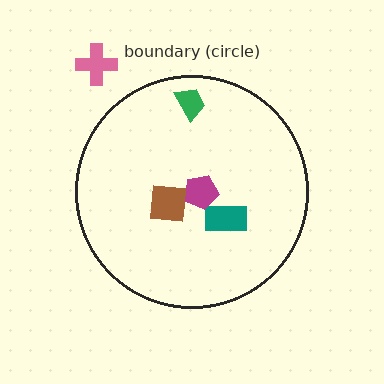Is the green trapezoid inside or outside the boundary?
Inside.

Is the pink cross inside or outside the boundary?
Outside.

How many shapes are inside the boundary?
4 inside, 1 outside.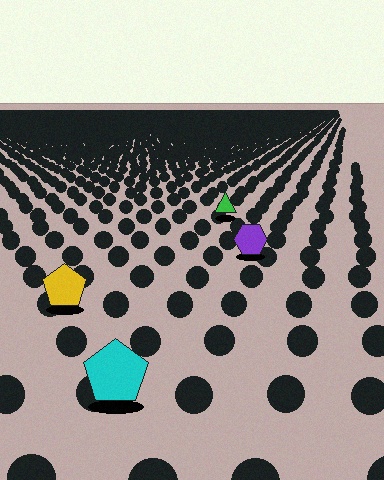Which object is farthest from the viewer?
The green triangle is farthest from the viewer. It appears smaller and the ground texture around it is denser.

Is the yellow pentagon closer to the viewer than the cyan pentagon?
No. The cyan pentagon is closer — you can tell from the texture gradient: the ground texture is coarser near it.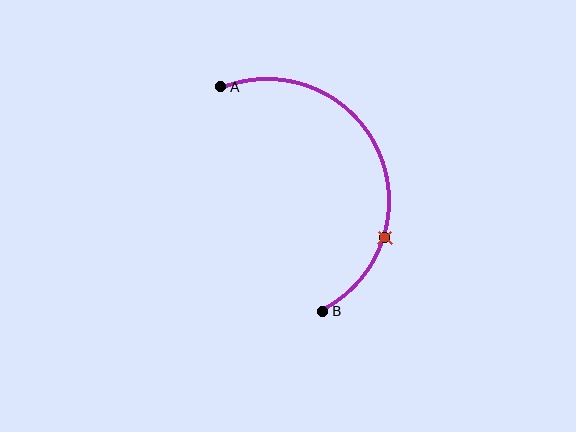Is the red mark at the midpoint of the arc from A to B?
No. The red mark lies on the arc but is closer to endpoint B. The arc midpoint would be at the point on the curve equidistant along the arc from both A and B.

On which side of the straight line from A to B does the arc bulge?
The arc bulges to the right of the straight line connecting A and B.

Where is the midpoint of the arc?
The arc midpoint is the point on the curve farthest from the straight line joining A and B. It sits to the right of that line.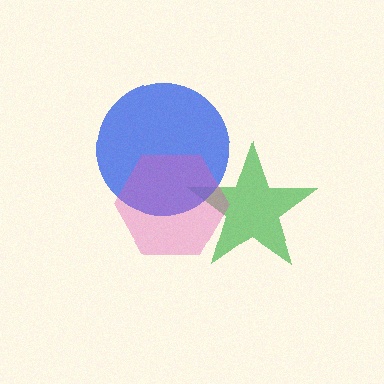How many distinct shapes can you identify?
There are 3 distinct shapes: a green star, a blue circle, a pink hexagon.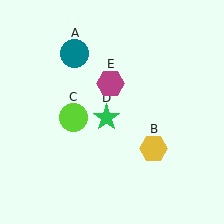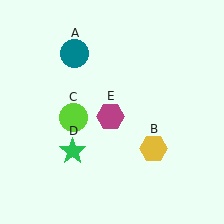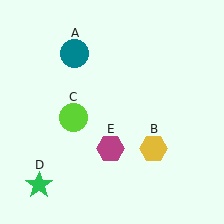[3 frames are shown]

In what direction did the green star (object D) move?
The green star (object D) moved down and to the left.